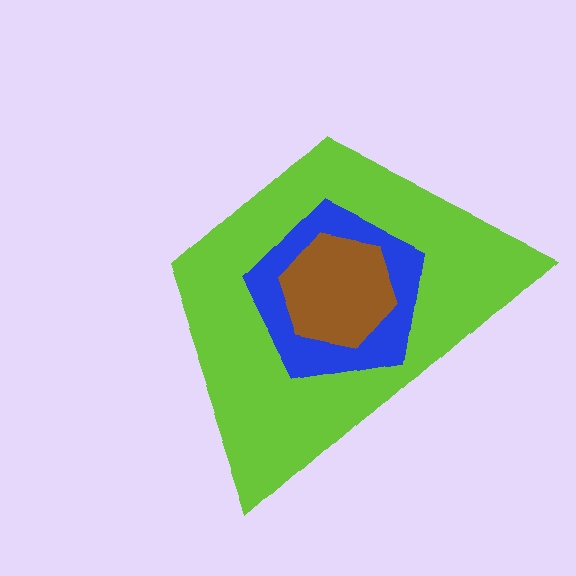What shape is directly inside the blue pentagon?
The brown hexagon.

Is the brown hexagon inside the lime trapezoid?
Yes.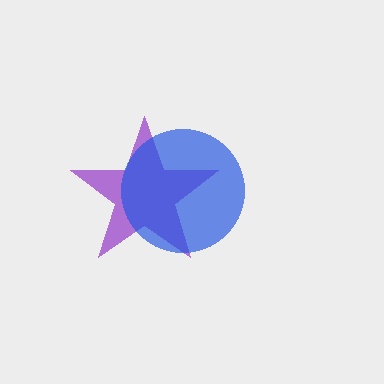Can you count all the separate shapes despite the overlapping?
Yes, there are 2 separate shapes.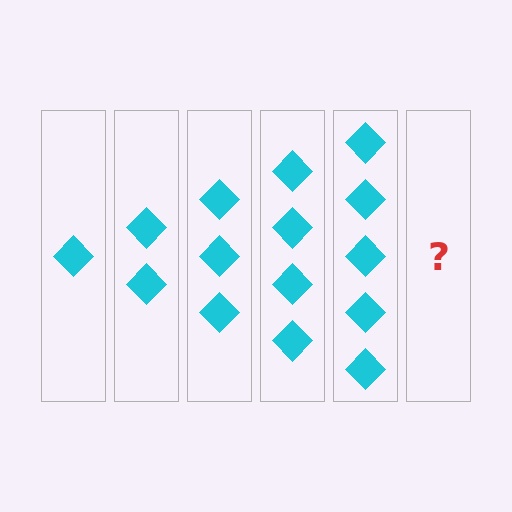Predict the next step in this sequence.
The next step is 6 diamonds.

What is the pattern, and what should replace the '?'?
The pattern is that each step adds one more diamond. The '?' should be 6 diamonds.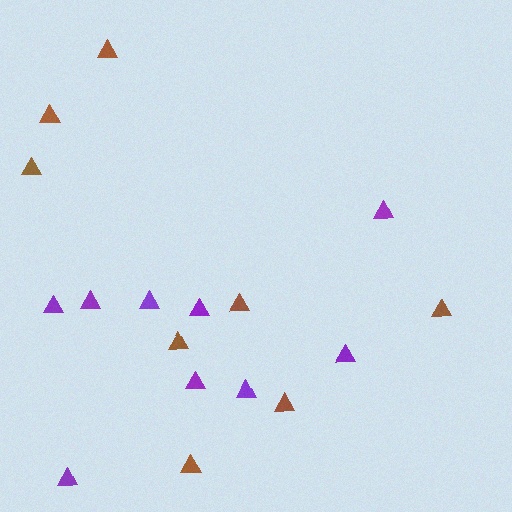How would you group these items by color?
There are 2 groups: one group of purple triangles (9) and one group of brown triangles (8).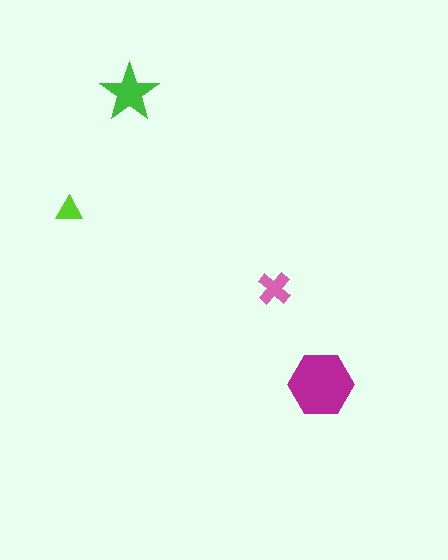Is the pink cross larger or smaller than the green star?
Smaller.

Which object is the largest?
The magenta hexagon.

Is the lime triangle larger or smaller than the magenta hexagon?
Smaller.